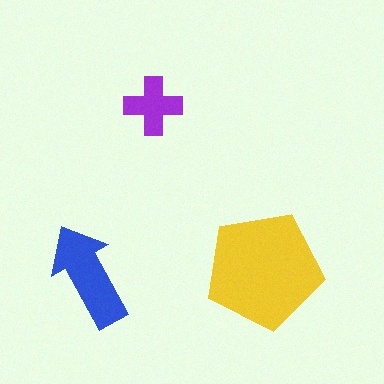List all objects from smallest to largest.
The purple cross, the blue arrow, the yellow pentagon.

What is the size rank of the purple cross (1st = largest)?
3rd.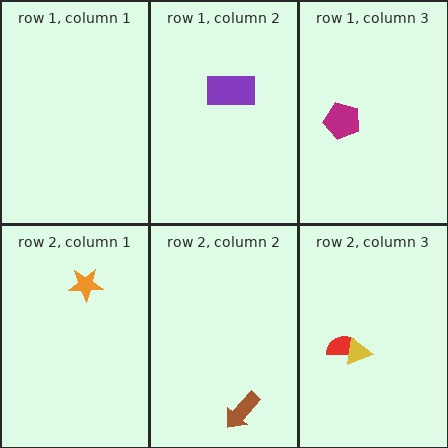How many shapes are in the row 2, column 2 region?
1.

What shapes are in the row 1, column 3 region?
The magenta pentagon.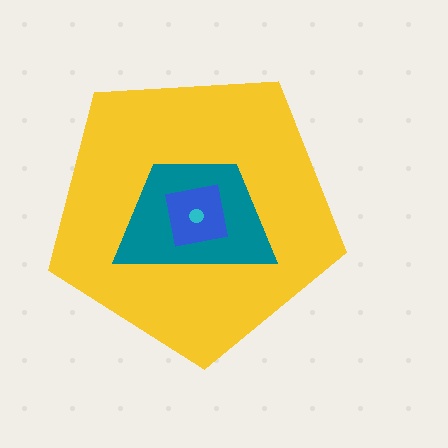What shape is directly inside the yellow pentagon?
The teal trapezoid.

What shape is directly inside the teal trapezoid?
The blue square.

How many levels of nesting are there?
4.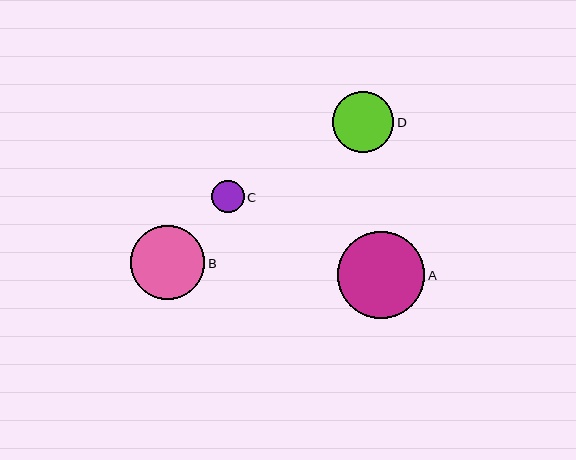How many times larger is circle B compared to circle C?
Circle B is approximately 2.3 times the size of circle C.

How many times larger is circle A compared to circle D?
Circle A is approximately 1.4 times the size of circle D.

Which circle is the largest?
Circle A is the largest with a size of approximately 87 pixels.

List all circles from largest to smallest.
From largest to smallest: A, B, D, C.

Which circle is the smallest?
Circle C is the smallest with a size of approximately 32 pixels.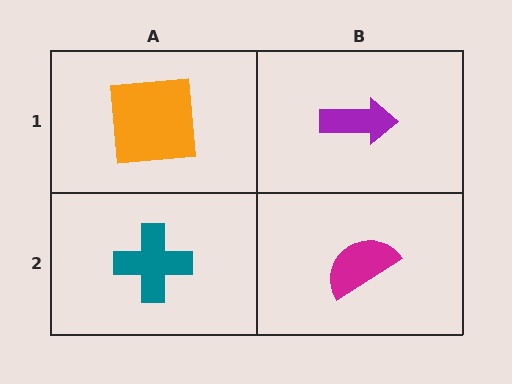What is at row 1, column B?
A purple arrow.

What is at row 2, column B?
A magenta semicircle.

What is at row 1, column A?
An orange square.